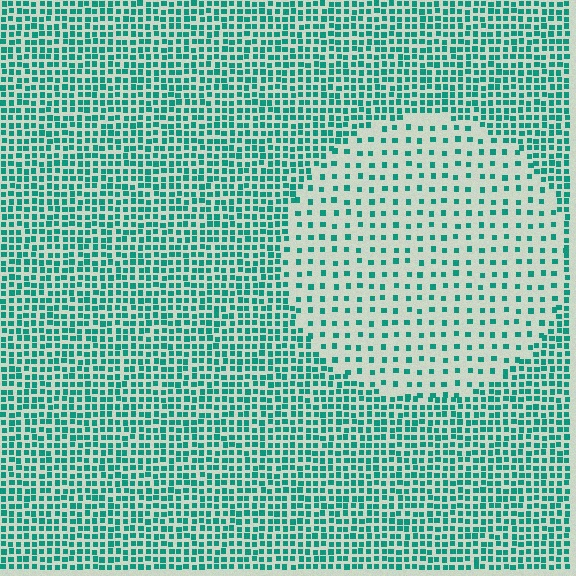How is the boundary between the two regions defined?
The boundary is defined by a change in element density (approximately 2.6x ratio). All elements are the same color, size, and shape.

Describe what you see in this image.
The image contains small teal elements arranged at two different densities. A circle-shaped region is visible where the elements are less densely packed than the surrounding area.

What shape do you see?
I see a circle.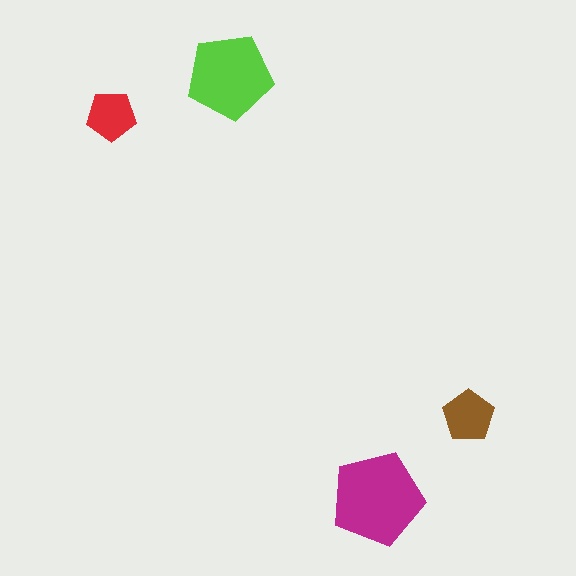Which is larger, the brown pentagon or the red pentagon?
The brown one.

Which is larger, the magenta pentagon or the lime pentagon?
The magenta one.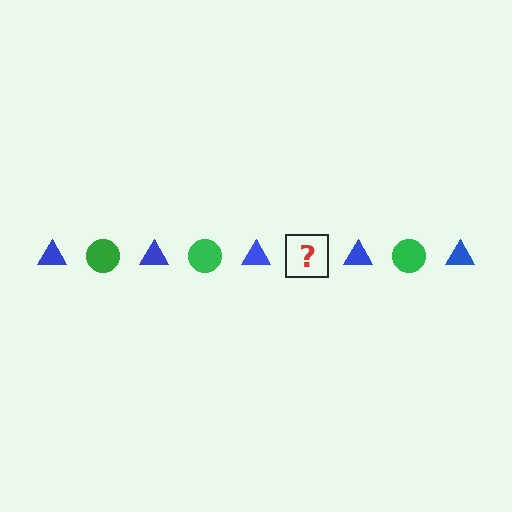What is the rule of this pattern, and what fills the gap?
The rule is that the pattern alternates between blue triangle and green circle. The gap should be filled with a green circle.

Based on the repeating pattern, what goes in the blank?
The blank should be a green circle.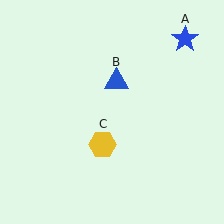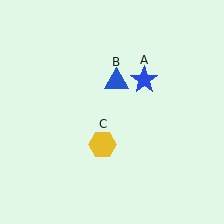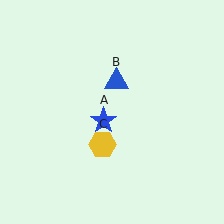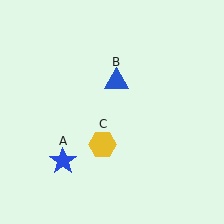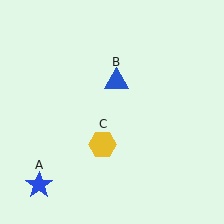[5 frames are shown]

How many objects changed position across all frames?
1 object changed position: blue star (object A).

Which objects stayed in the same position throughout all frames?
Blue triangle (object B) and yellow hexagon (object C) remained stationary.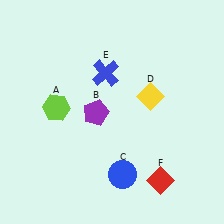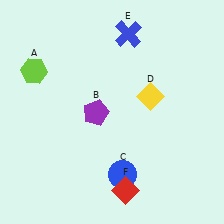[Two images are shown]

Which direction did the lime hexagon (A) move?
The lime hexagon (A) moved up.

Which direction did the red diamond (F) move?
The red diamond (F) moved left.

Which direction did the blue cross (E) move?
The blue cross (E) moved up.